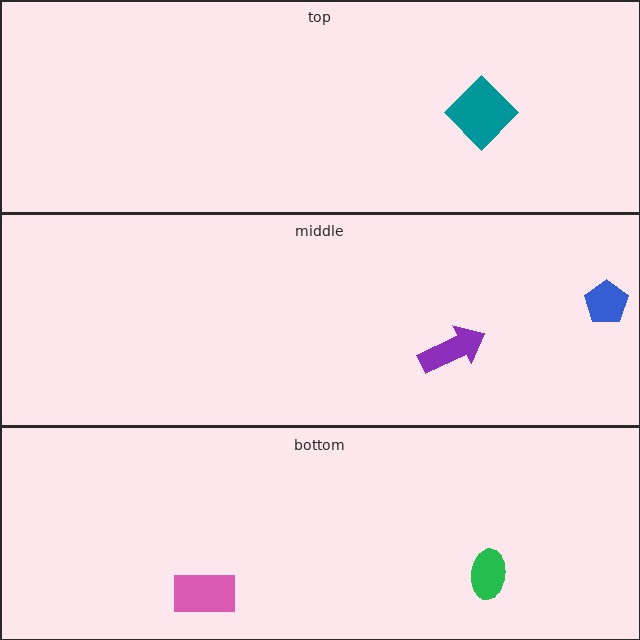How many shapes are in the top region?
1.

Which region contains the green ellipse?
The bottom region.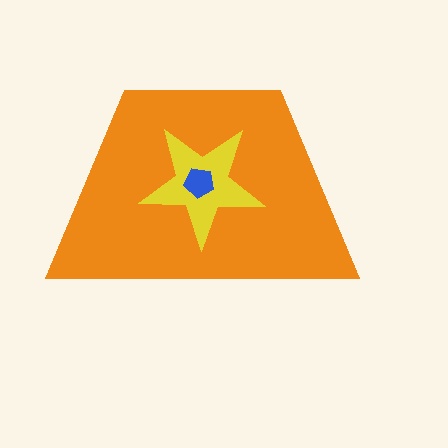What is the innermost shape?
The blue pentagon.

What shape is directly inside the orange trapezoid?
The yellow star.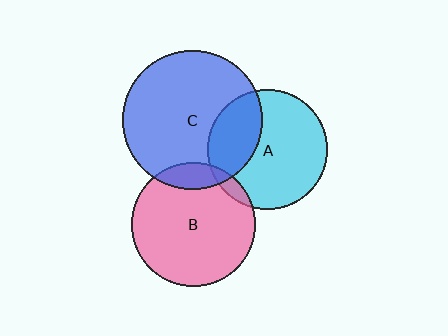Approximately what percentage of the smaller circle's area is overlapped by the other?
Approximately 30%.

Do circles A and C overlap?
Yes.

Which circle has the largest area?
Circle C (blue).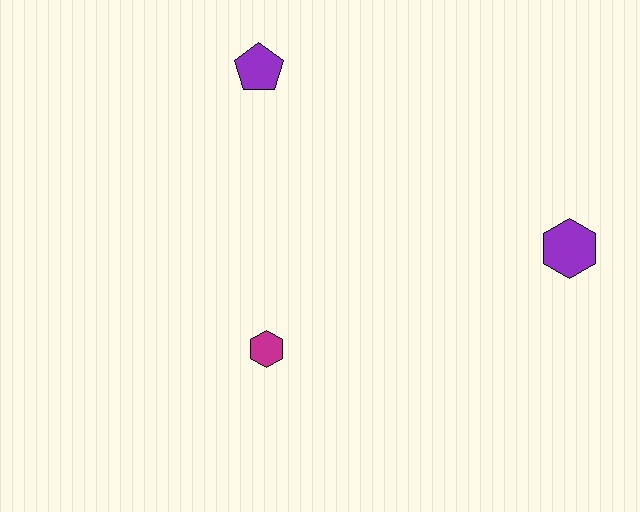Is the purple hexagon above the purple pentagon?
No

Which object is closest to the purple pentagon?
The magenta hexagon is closest to the purple pentagon.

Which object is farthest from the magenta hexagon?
The purple hexagon is farthest from the magenta hexagon.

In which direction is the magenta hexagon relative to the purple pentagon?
The magenta hexagon is below the purple pentagon.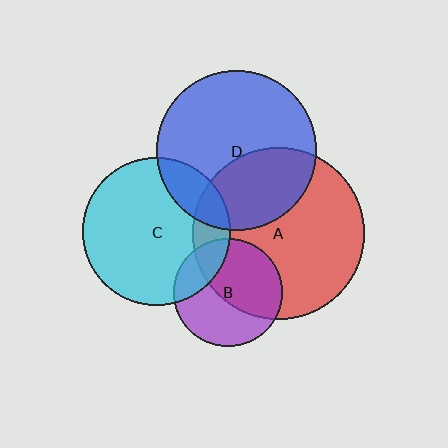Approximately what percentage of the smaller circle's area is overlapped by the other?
Approximately 35%.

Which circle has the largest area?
Circle A (red).